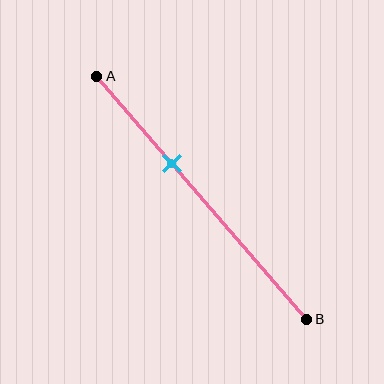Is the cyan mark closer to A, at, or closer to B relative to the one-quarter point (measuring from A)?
The cyan mark is closer to point B than the one-quarter point of segment AB.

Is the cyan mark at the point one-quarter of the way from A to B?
No, the mark is at about 35% from A, not at the 25% one-quarter point.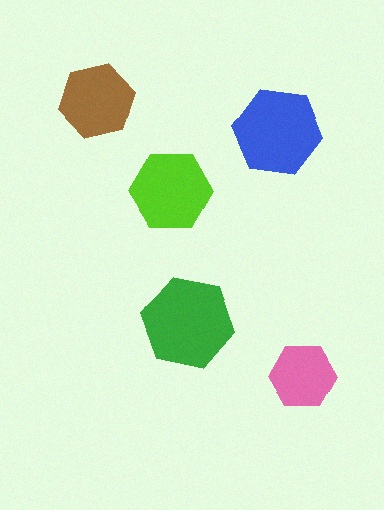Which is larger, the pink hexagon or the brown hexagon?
The brown one.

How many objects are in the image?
There are 5 objects in the image.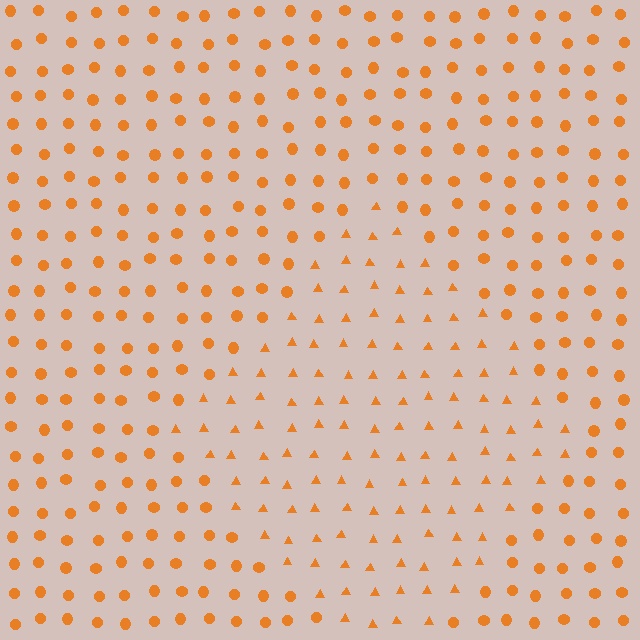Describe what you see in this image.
The image is filled with small orange elements arranged in a uniform grid. A diamond-shaped region contains triangles, while the surrounding area contains circles. The boundary is defined purely by the change in element shape.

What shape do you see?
I see a diamond.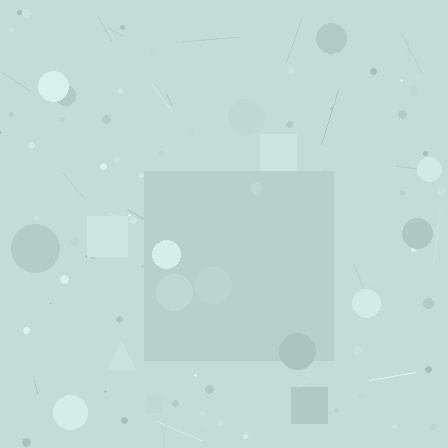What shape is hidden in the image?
A square is hidden in the image.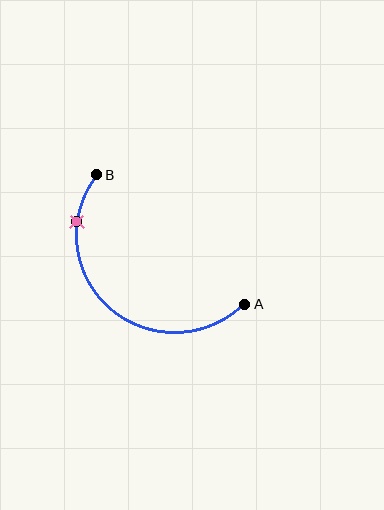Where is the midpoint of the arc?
The arc midpoint is the point on the curve farthest from the straight line joining A and B. It sits below and to the left of that line.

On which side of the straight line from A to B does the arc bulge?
The arc bulges below and to the left of the straight line connecting A and B.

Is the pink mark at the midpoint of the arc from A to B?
No. The pink mark lies on the arc but is closer to endpoint B. The arc midpoint would be at the point on the curve equidistant along the arc from both A and B.